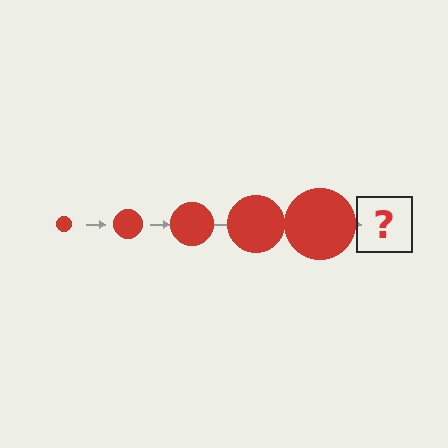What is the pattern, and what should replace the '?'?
The pattern is that the circle gets progressively larger each step. The '?' should be a red circle, larger than the previous one.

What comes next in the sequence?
The next element should be a red circle, larger than the previous one.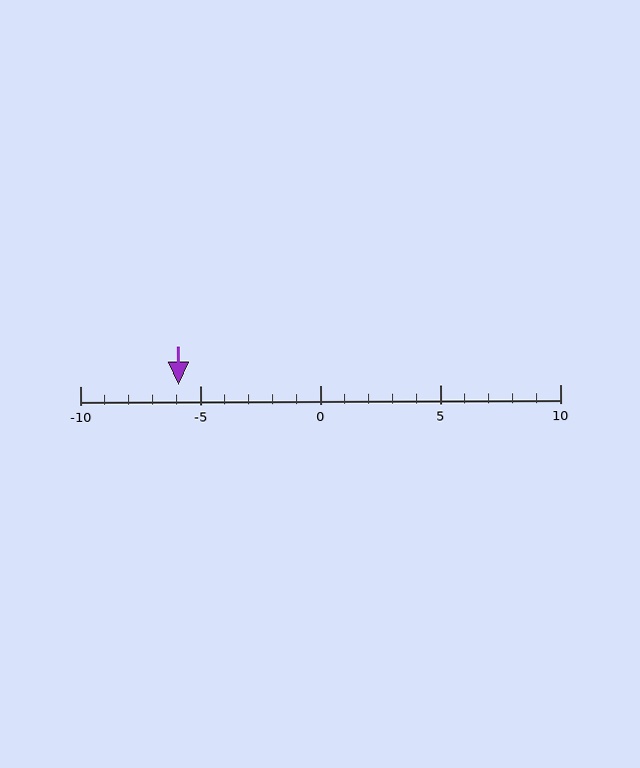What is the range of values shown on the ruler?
The ruler shows values from -10 to 10.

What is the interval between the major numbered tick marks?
The major tick marks are spaced 5 units apart.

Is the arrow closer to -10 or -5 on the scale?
The arrow is closer to -5.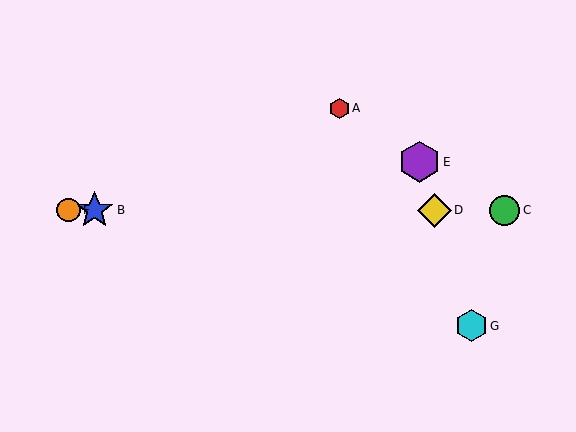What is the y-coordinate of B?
Object B is at y≈210.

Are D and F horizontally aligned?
Yes, both are at y≈210.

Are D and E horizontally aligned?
No, D is at y≈210 and E is at y≈162.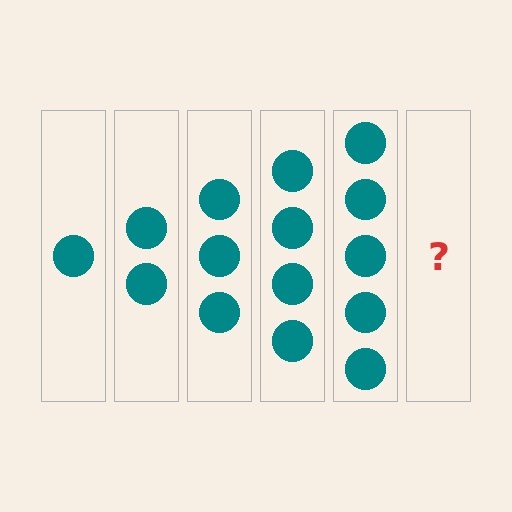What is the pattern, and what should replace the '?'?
The pattern is that each step adds one more circle. The '?' should be 6 circles.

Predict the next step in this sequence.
The next step is 6 circles.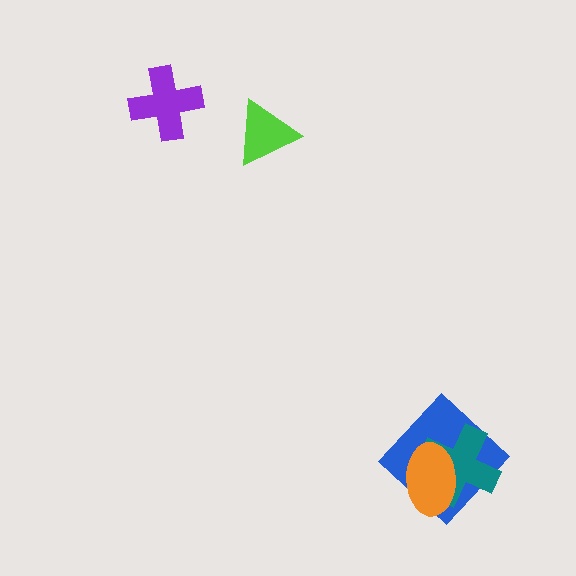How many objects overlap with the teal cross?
2 objects overlap with the teal cross.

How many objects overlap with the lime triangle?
0 objects overlap with the lime triangle.